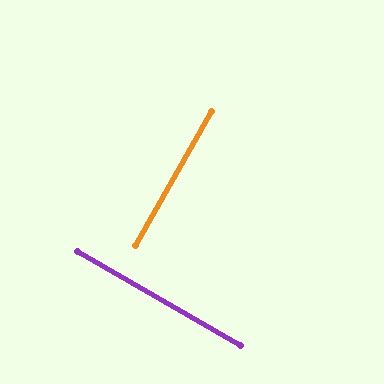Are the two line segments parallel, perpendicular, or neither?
Perpendicular — they meet at approximately 90°.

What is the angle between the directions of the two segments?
Approximately 90 degrees.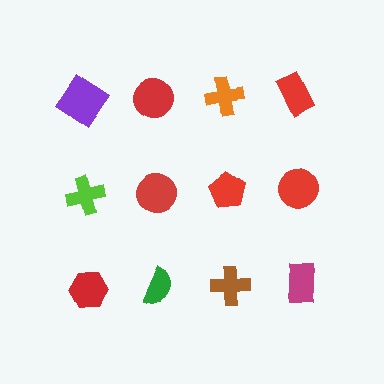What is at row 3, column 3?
A brown cross.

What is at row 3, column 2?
A green semicircle.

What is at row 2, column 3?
A red pentagon.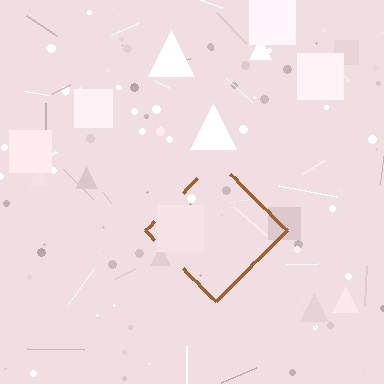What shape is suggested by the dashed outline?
The dashed outline suggests a diamond.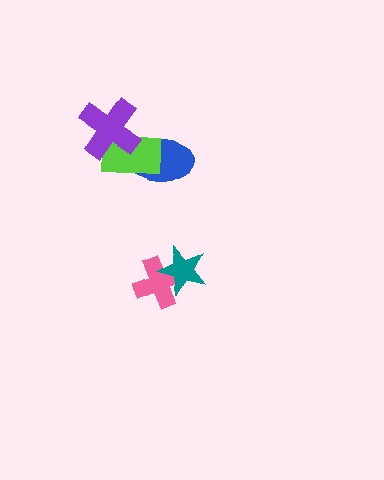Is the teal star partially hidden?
No, no other shape covers it.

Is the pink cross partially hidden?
Yes, it is partially covered by another shape.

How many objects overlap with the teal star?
1 object overlaps with the teal star.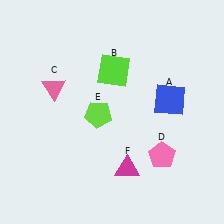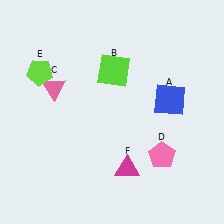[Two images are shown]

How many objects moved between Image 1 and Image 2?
1 object moved between the two images.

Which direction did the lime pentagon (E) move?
The lime pentagon (E) moved left.